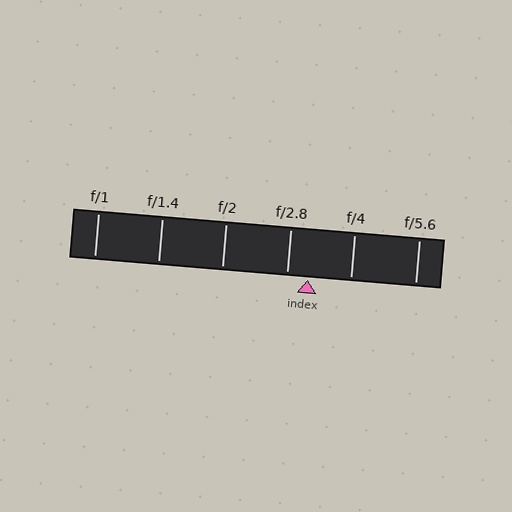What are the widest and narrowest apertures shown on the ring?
The widest aperture shown is f/1 and the narrowest is f/5.6.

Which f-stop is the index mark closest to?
The index mark is closest to f/2.8.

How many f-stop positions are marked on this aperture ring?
There are 6 f-stop positions marked.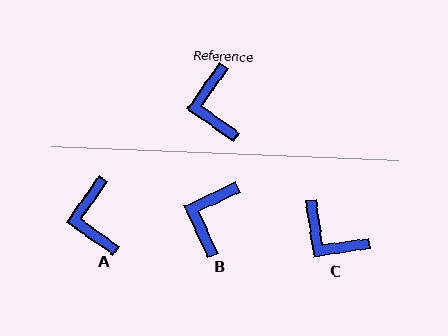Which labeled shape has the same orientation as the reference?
A.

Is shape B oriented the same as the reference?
No, it is off by about 30 degrees.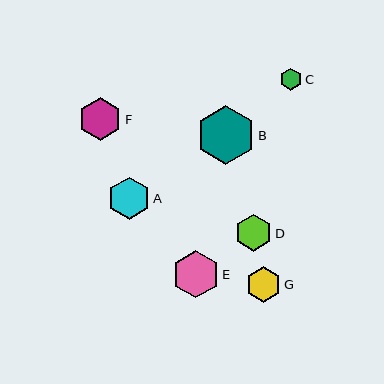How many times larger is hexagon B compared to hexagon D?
Hexagon B is approximately 1.6 times the size of hexagon D.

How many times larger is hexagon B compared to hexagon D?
Hexagon B is approximately 1.6 times the size of hexagon D.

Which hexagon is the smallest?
Hexagon C is the smallest with a size of approximately 22 pixels.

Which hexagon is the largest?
Hexagon B is the largest with a size of approximately 59 pixels.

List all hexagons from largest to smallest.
From largest to smallest: B, E, F, A, D, G, C.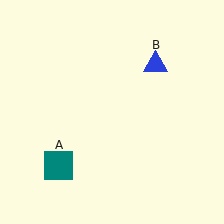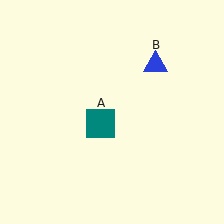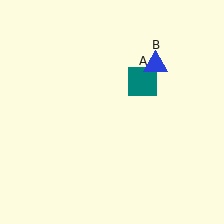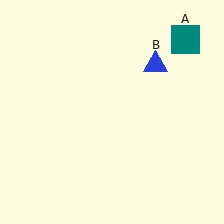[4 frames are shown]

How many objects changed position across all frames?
1 object changed position: teal square (object A).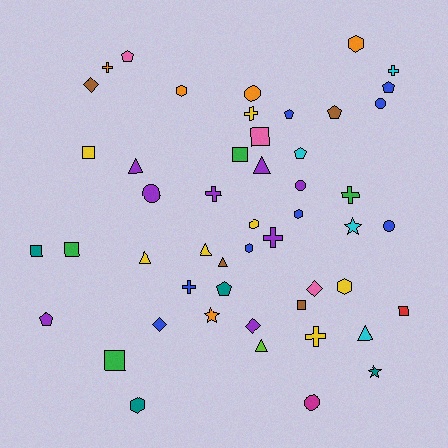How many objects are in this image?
There are 50 objects.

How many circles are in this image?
There are 6 circles.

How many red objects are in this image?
There is 1 red object.